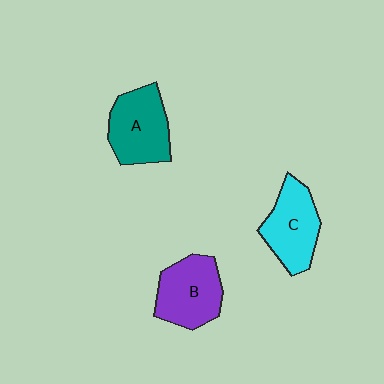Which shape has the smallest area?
Shape C (cyan).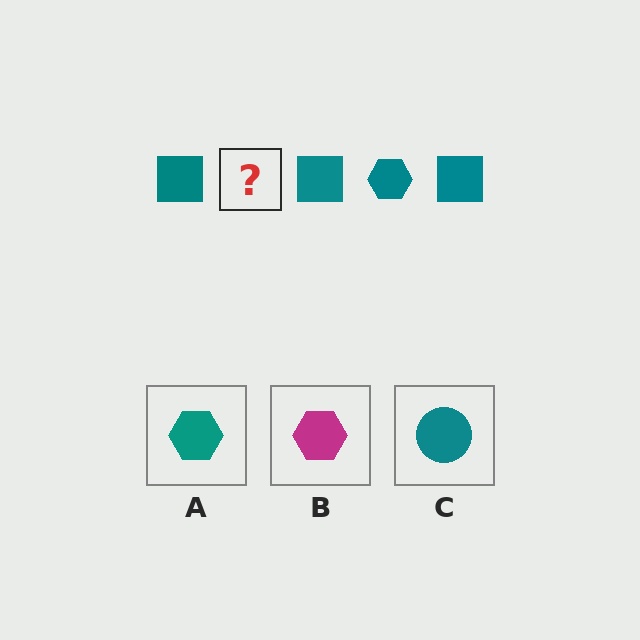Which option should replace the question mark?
Option A.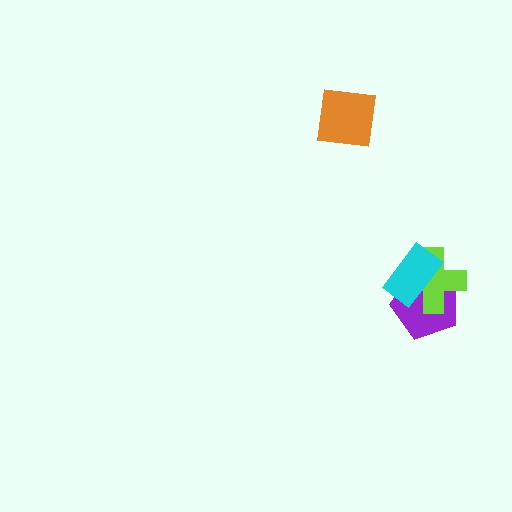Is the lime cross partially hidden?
Yes, it is partially covered by another shape.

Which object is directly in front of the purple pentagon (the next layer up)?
The lime cross is directly in front of the purple pentagon.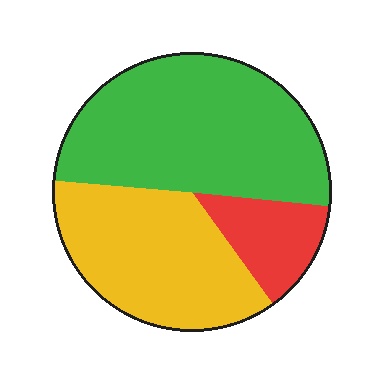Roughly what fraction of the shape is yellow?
Yellow takes up about three eighths (3/8) of the shape.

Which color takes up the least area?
Red, at roughly 15%.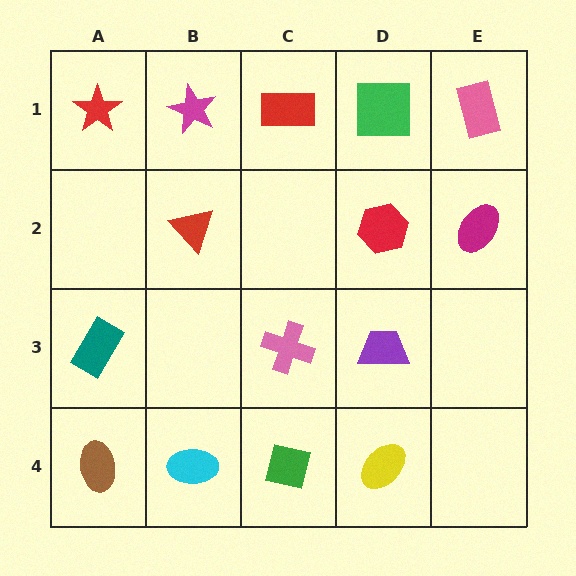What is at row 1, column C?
A red rectangle.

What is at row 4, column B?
A cyan ellipse.